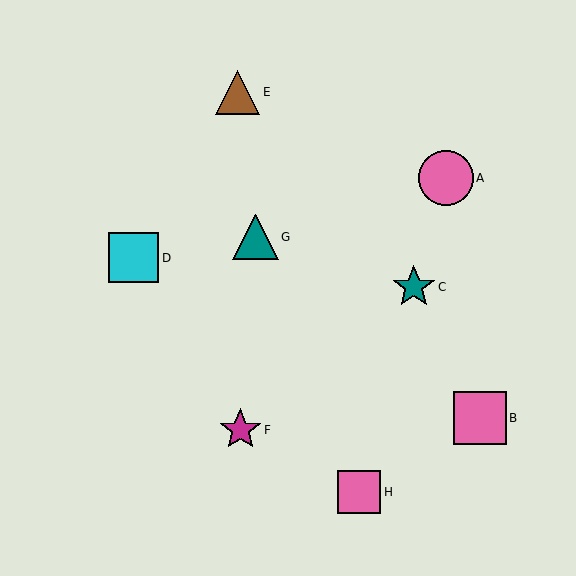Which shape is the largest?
The pink circle (labeled A) is the largest.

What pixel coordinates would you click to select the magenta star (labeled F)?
Click at (240, 430) to select the magenta star F.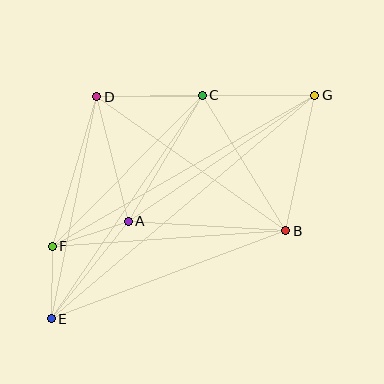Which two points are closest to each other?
Points E and F are closest to each other.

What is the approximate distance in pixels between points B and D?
The distance between B and D is approximately 232 pixels.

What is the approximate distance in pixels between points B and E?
The distance between B and E is approximately 250 pixels.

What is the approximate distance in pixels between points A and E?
The distance between A and E is approximately 124 pixels.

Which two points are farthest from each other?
Points E and G are farthest from each other.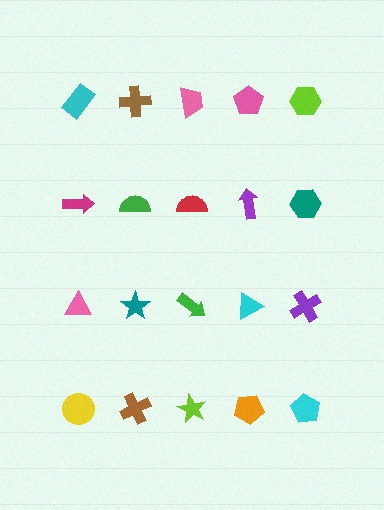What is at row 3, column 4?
A cyan triangle.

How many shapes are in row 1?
5 shapes.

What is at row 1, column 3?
A pink trapezoid.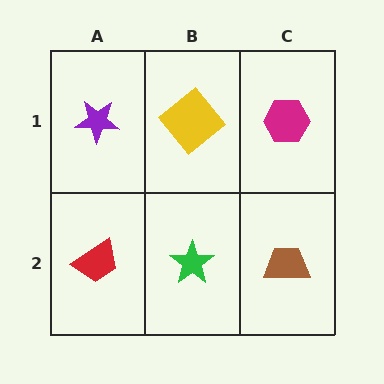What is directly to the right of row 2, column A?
A green star.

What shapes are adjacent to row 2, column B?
A yellow diamond (row 1, column B), a red trapezoid (row 2, column A), a brown trapezoid (row 2, column C).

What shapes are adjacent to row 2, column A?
A purple star (row 1, column A), a green star (row 2, column B).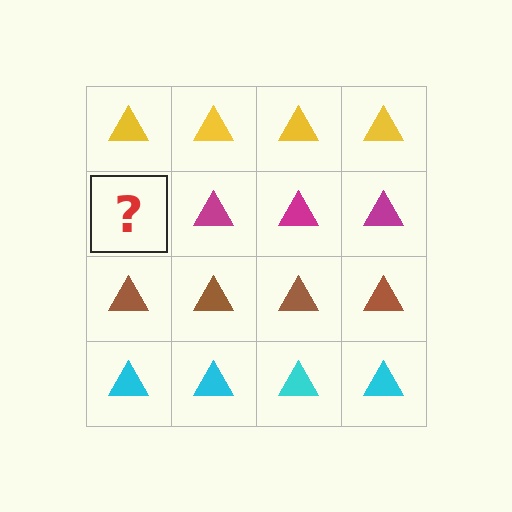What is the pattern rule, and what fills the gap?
The rule is that each row has a consistent color. The gap should be filled with a magenta triangle.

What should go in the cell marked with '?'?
The missing cell should contain a magenta triangle.